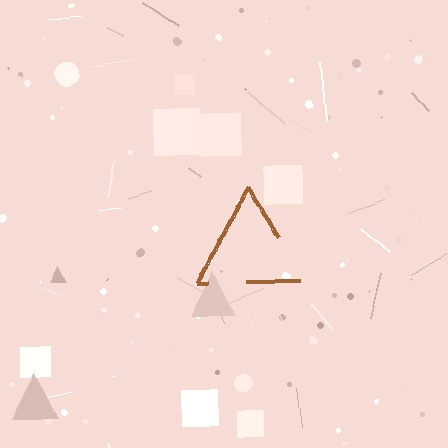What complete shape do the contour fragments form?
The contour fragments form a triangle.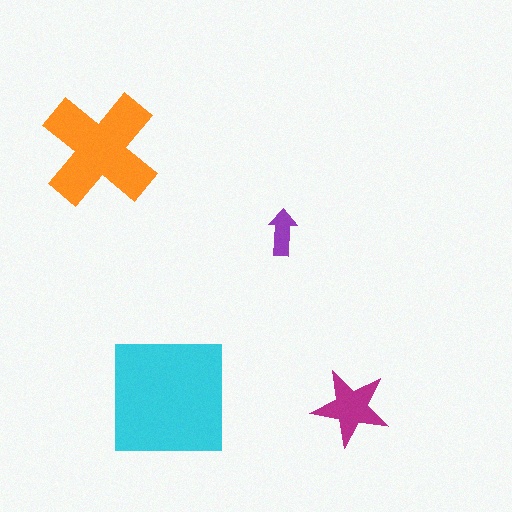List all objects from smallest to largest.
The purple arrow, the magenta star, the orange cross, the cyan square.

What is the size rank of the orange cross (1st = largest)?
2nd.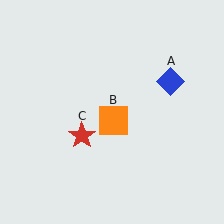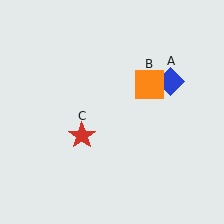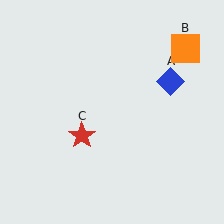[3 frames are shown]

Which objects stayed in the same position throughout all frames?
Blue diamond (object A) and red star (object C) remained stationary.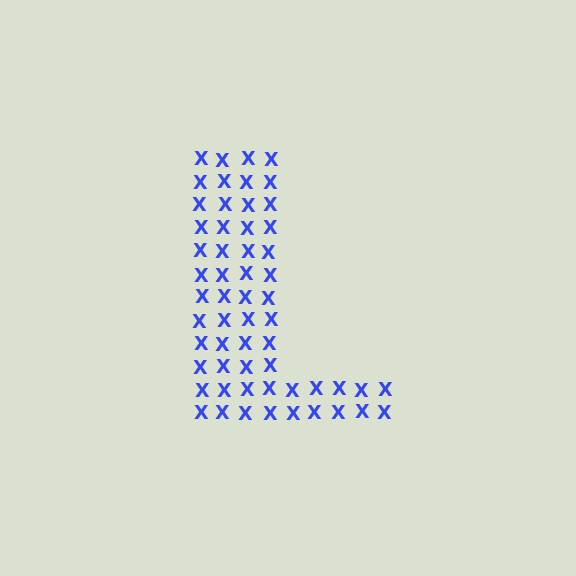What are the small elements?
The small elements are letter X's.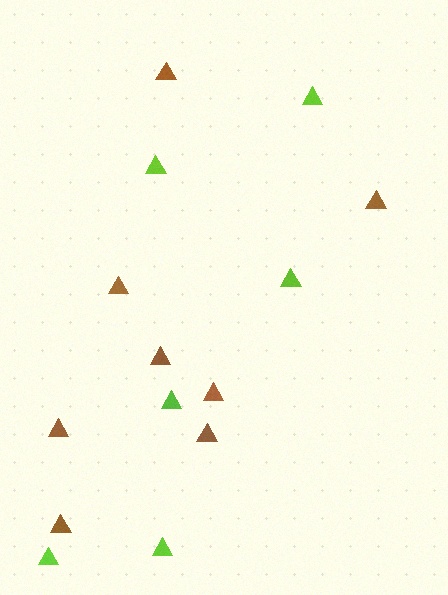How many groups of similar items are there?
There are 2 groups: one group of lime triangles (6) and one group of brown triangles (8).